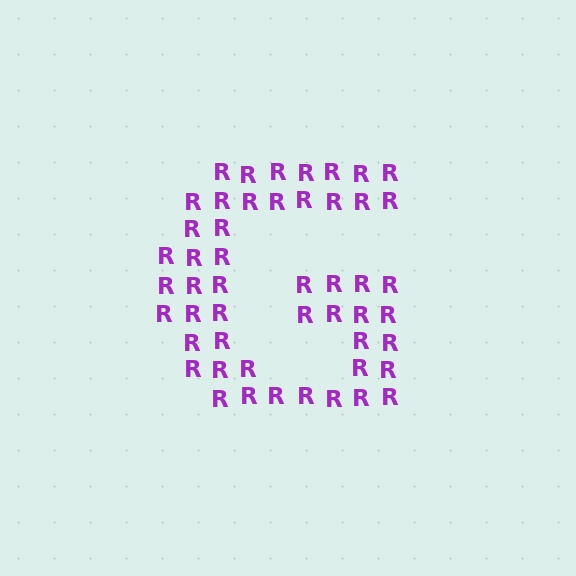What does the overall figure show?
The overall figure shows the letter G.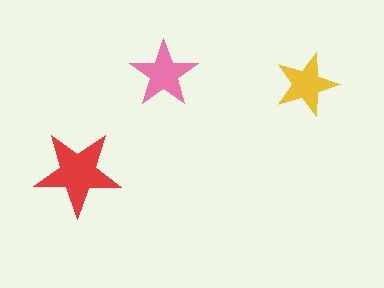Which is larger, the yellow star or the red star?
The red one.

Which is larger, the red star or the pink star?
The red one.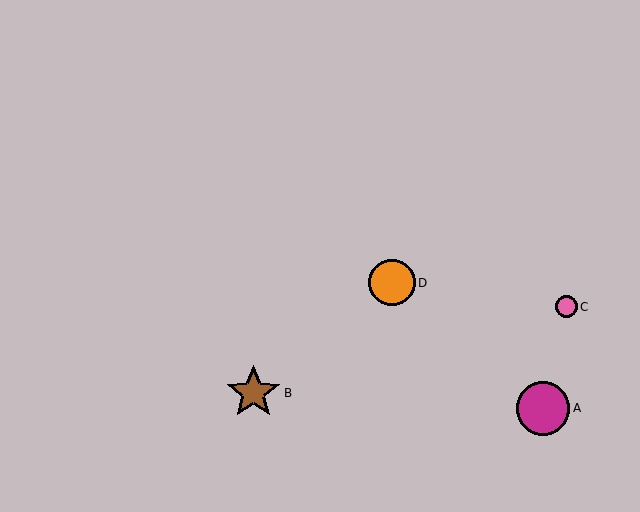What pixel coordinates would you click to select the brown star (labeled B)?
Click at (253, 393) to select the brown star B.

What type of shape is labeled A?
Shape A is a magenta circle.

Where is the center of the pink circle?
The center of the pink circle is at (566, 307).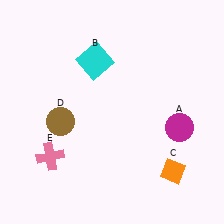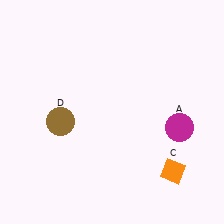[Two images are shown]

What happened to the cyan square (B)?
The cyan square (B) was removed in Image 2. It was in the top-left area of Image 1.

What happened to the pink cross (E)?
The pink cross (E) was removed in Image 2. It was in the bottom-left area of Image 1.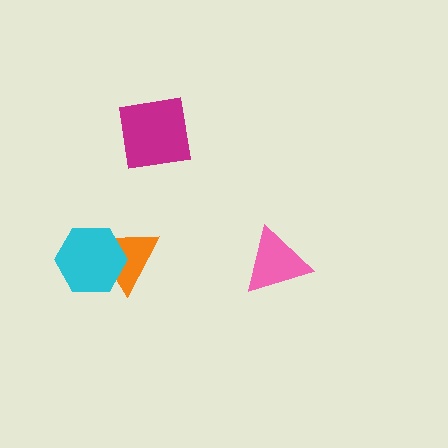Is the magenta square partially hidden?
No, no other shape covers it.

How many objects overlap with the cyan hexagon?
1 object overlaps with the cyan hexagon.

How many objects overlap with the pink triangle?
0 objects overlap with the pink triangle.